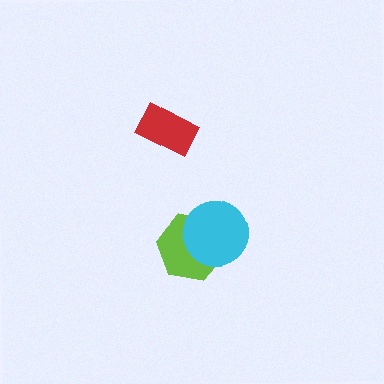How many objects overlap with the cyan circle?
1 object overlaps with the cyan circle.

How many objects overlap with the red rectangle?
0 objects overlap with the red rectangle.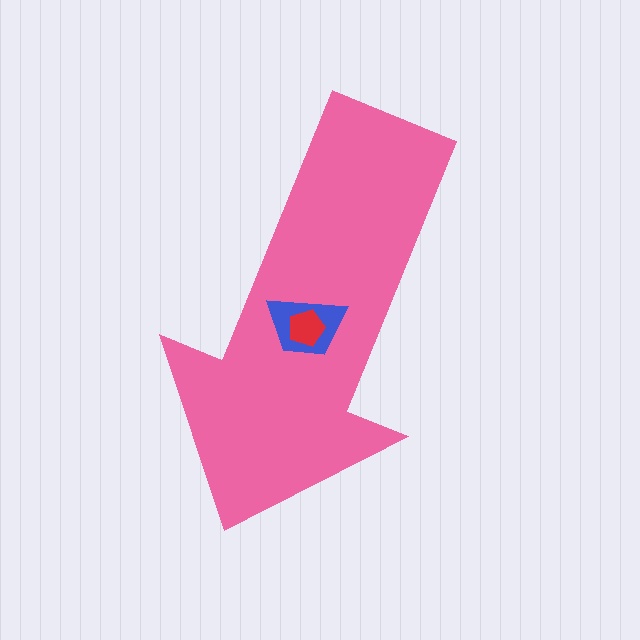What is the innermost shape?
The red pentagon.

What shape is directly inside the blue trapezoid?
The red pentagon.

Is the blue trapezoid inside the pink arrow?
Yes.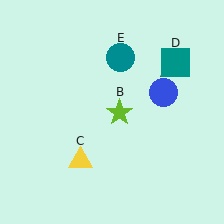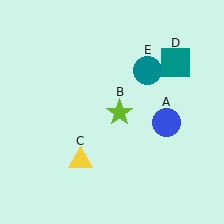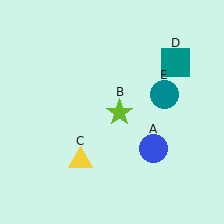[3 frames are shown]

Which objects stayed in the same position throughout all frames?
Lime star (object B) and yellow triangle (object C) and teal square (object D) remained stationary.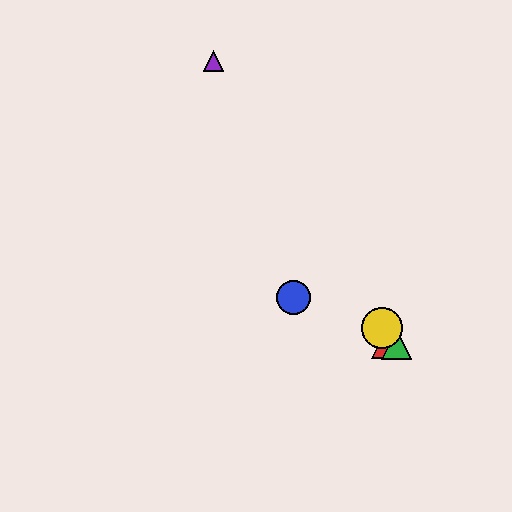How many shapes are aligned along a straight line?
3 shapes (the red triangle, the green triangle, the yellow circle) are aligned along a straight line.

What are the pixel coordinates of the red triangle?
The red triangle is at (391, 338).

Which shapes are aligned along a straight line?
The red triangle, the green triangle, the yellow circle are aligned along a straight line.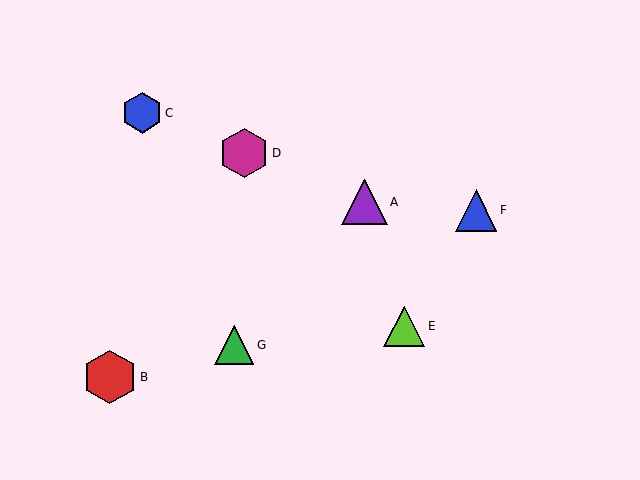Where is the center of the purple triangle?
The center of the purple triangle is at (364, 202).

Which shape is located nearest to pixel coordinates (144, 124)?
The blue hexagon (labeled C) at (142, 113) is nearest to that location.